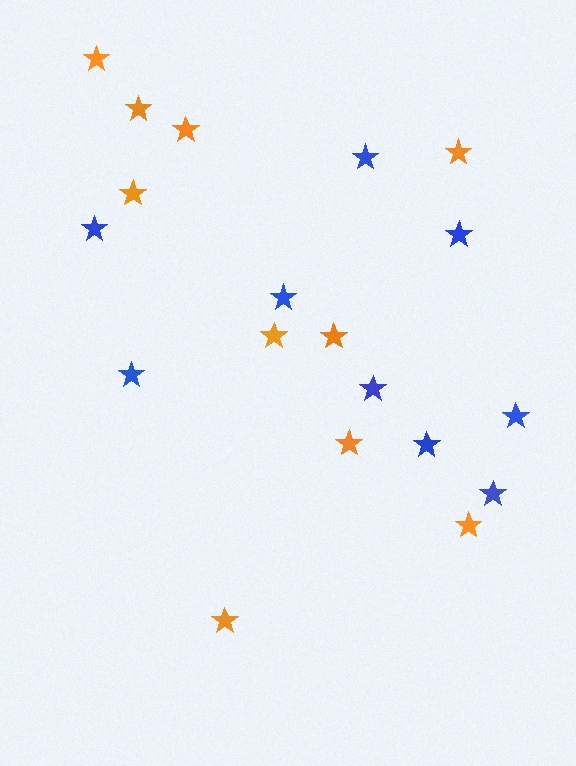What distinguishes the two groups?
There are 2 groups: one group of orange stars (10) and one group of blue stars (9).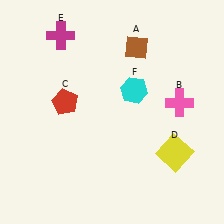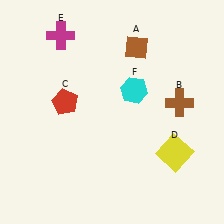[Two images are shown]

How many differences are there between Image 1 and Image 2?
There is 1 difference between the two images.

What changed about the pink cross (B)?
In Image 1, B is pink. In Image 2, it changed to brown.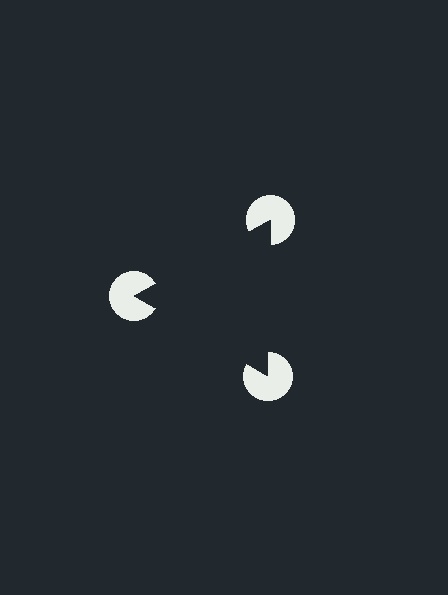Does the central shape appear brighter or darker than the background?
It typically appears slightly darker than the background, even though no actual brightness change is drawn.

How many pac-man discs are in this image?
There are 3 — one at each vertex of the illusory triangle.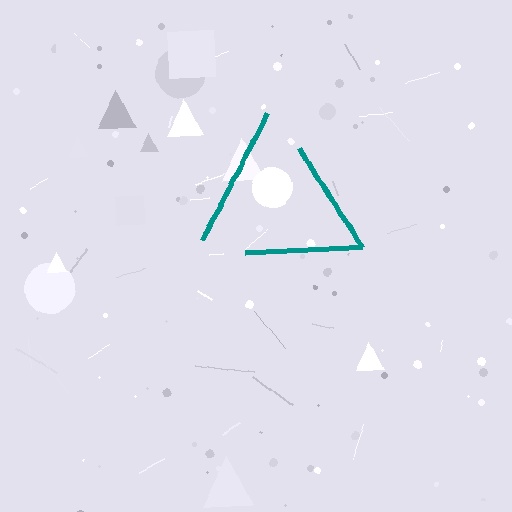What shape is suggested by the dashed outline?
The dashed outline suggests a triangle.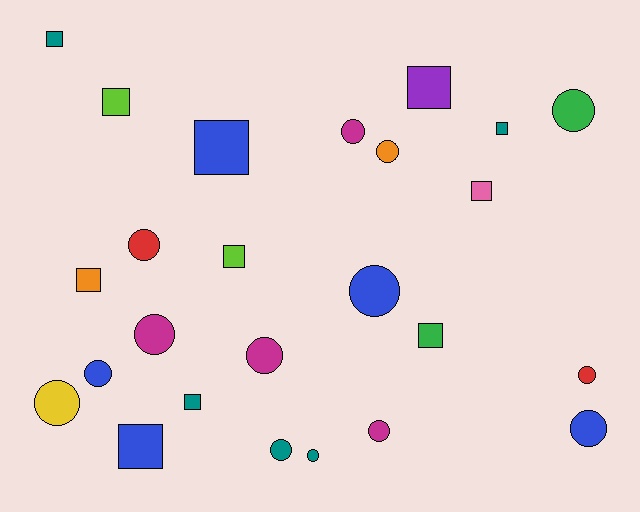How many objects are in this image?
There are 25 objects.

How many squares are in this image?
There are 11 squares.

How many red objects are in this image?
There are 2 red objects.